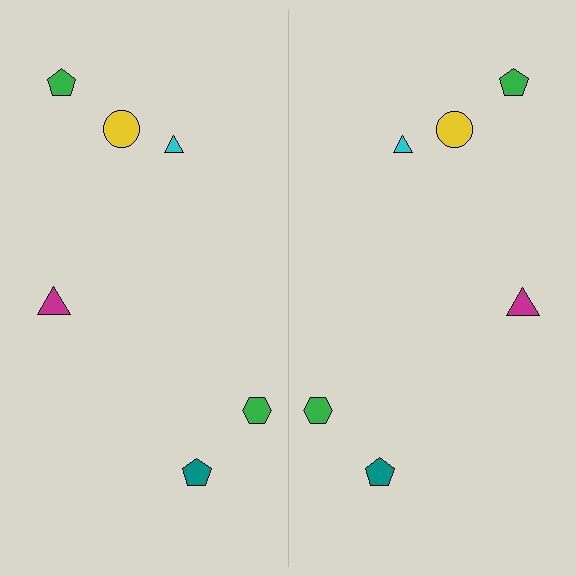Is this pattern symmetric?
Yes, this pattern has bilateral (reflection) symmetry.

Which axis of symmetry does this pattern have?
The pattern has a vertical axis of symmetry running through the center of the image.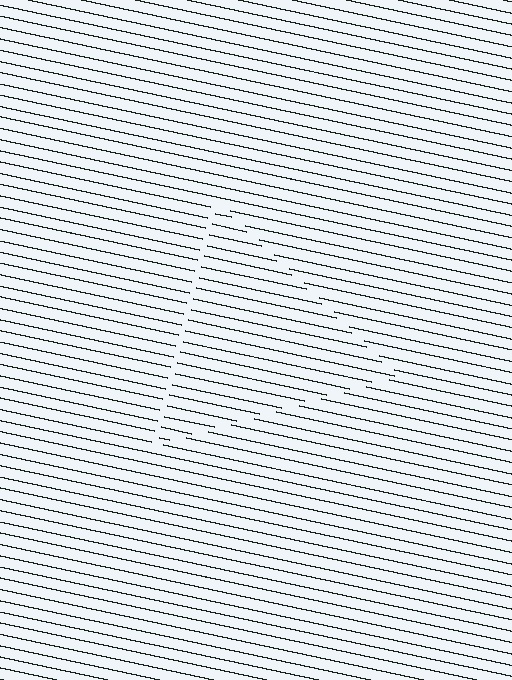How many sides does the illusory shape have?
3 sides — the line-ends trace a triangle.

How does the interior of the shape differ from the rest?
The interior of the shape contains the same grating, shifted by half a period — the contour is defined by the phase discontinuity where line-ends from the inner and outer gratings abut.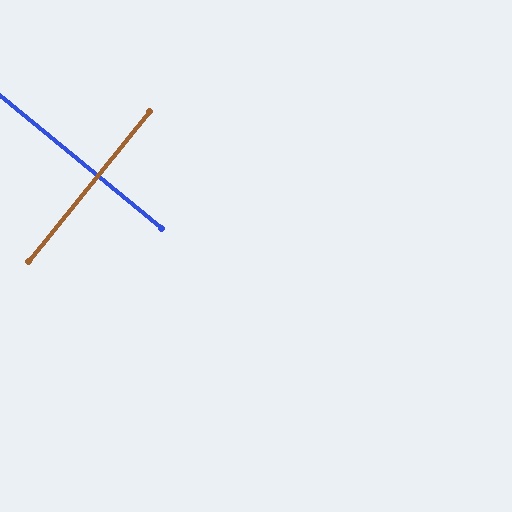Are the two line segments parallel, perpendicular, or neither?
Perpendicular — they meet at approximately 90°.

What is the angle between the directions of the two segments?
Approximately 90 degrees.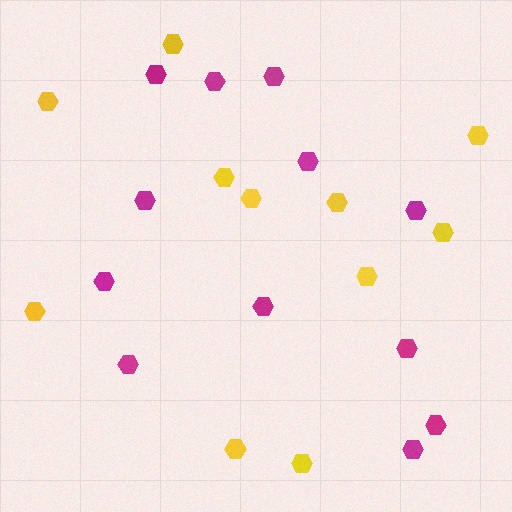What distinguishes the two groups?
There are 2 groups: one group of magenta hexagons (12) and one group of yellow hexagons (11).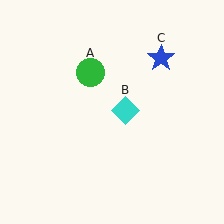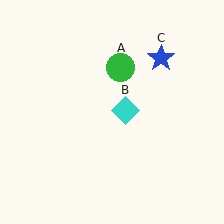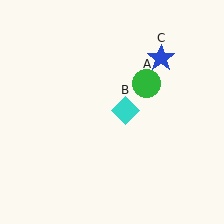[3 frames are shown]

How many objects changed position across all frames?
1 object changed position: green circle (object A).